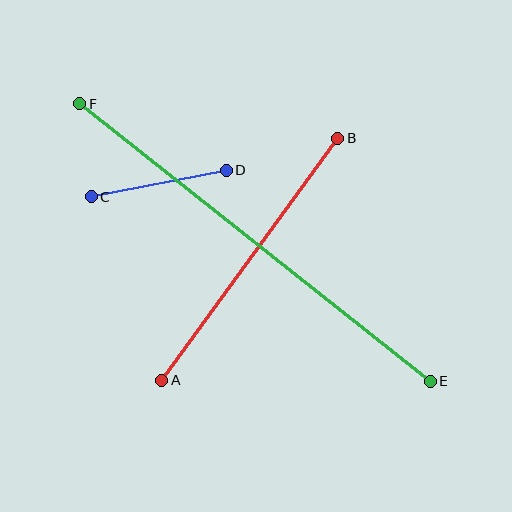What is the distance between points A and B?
The distance is approximately 299 pixels.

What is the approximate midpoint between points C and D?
The midpoint is at approximately (159, 184) pixels.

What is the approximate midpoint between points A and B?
The midpoint is at approximately (250, 259) pixels.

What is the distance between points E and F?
The distance is approximately 447 pixels.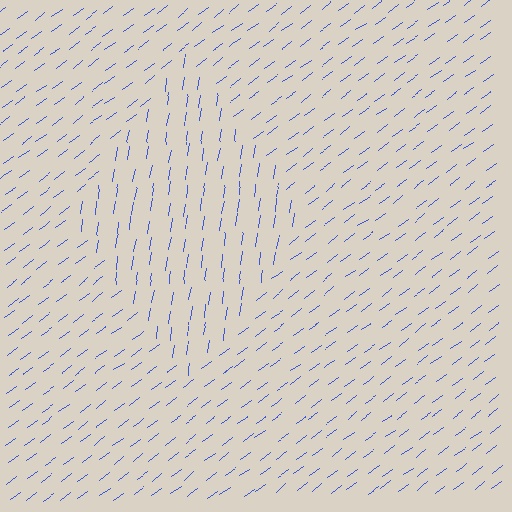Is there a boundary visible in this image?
Yes, there is a texture boundary formed by a change in line orientation.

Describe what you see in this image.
The image is filled with small blue line segments. A diamond region in the image has lines oriented differently from the surrounding lines, creating a visible texture boundary.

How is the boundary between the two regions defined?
The boundary is defined purely by a change in line orientation (approximately 45 degrees difference). All lines are the same color and thickness.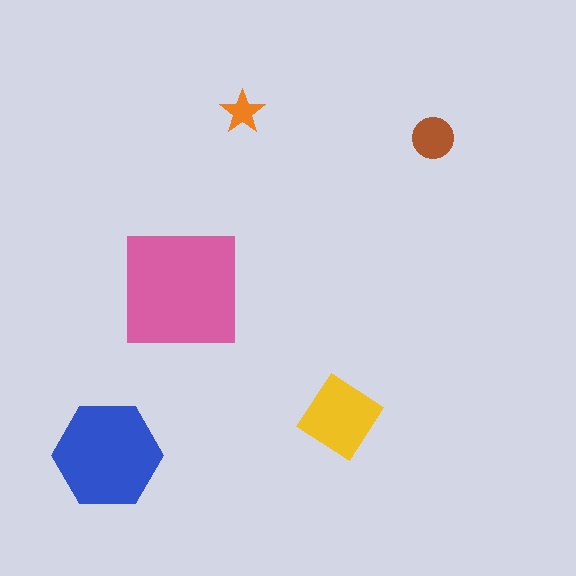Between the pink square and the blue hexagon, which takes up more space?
The pink square.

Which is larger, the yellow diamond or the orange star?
The yellow diamond.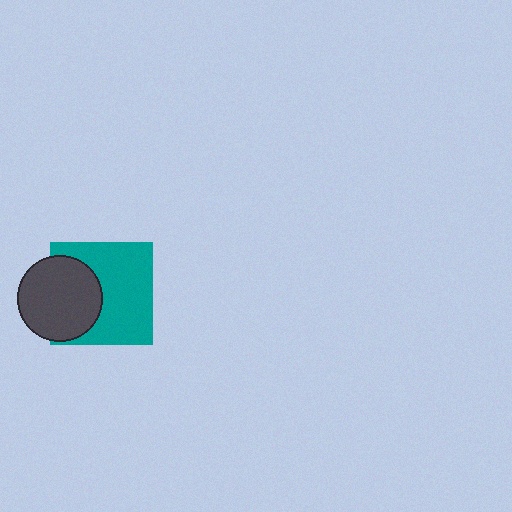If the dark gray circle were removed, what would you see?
You would see the complete teal square.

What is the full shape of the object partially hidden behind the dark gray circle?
The partially hidden object is a teal square.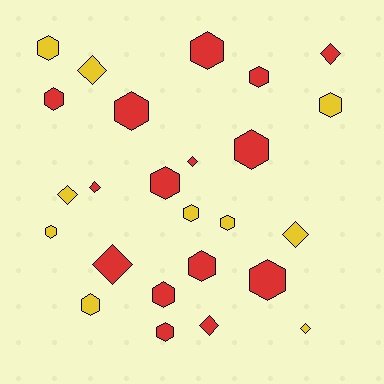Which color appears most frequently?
Red, with 15 objects.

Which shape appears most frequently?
Hexagon, with 16 objects.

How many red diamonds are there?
There are 5 red diamonds.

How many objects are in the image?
There are 25 objects.